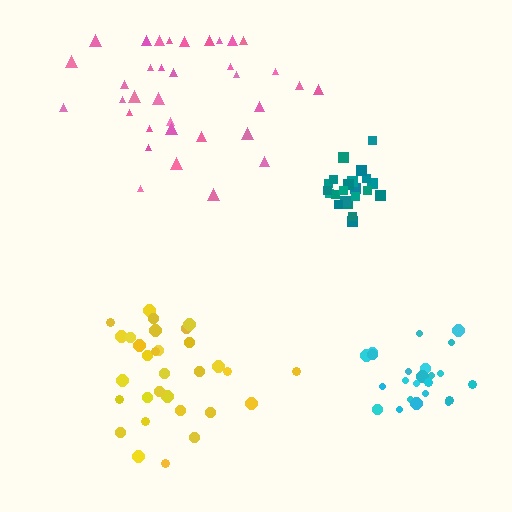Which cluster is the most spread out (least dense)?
Pink.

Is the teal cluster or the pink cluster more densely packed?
Teal.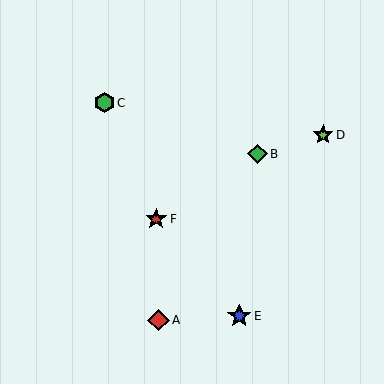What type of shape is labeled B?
Shape B is a green diamond.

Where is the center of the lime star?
The center of the lime star is at (323, 135).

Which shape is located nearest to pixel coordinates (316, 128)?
The lime star (labeled D) at (323, 135) is nearest to that location.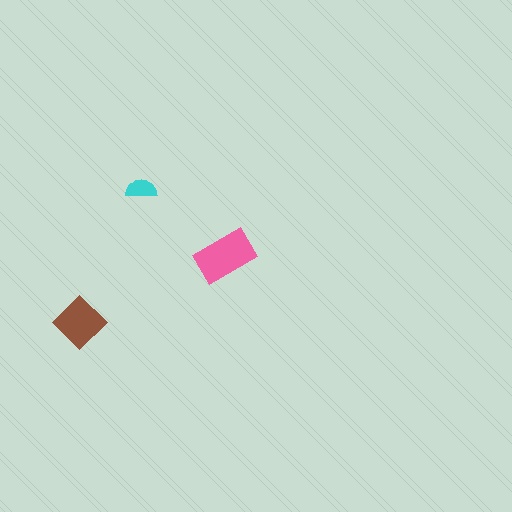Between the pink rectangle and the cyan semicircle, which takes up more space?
The pink rectangle.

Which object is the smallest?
The cyan semicircle.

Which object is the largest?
The pink rectangle.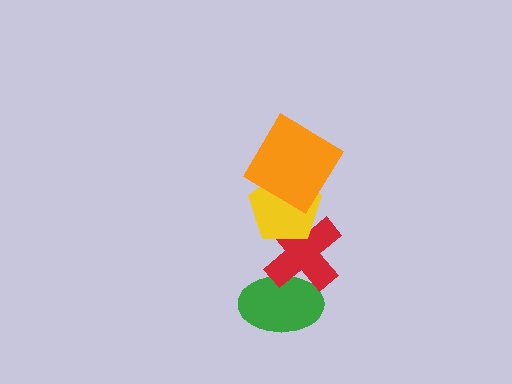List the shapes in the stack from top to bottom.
From top to bottom: the orange diamond, the yellow pentagon, the red cross, the green ellipse.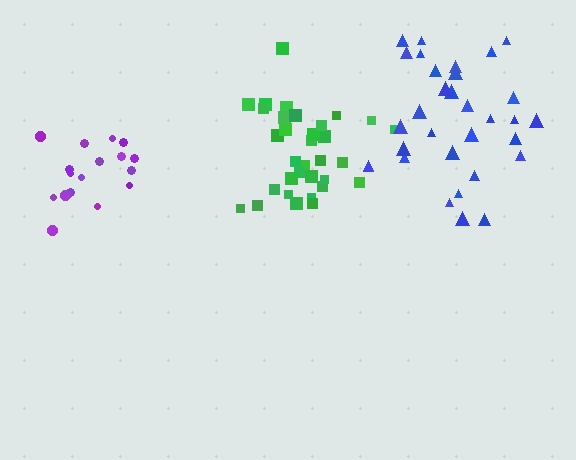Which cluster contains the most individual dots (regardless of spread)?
Green (33).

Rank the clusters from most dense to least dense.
green, purple, blue.